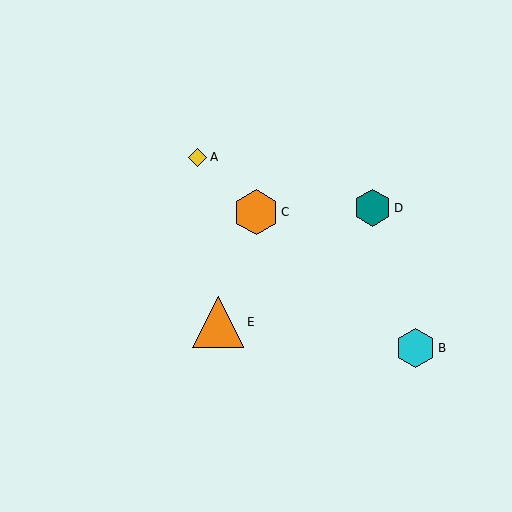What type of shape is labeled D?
Shape D is a teal hexagon.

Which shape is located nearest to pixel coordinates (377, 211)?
The teal hexagon (labeled D) at (372, 208) is nearest to that location.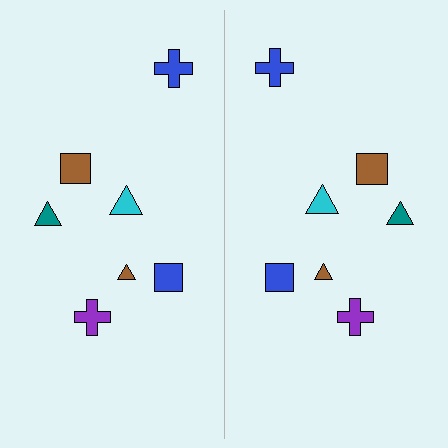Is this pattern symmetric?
Yes, this pattern has bilateral (reflection) symmetry.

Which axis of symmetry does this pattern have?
The pattern has a vertical axis of symmetry running through the center of the image.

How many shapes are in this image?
There are 14 shapes in this image.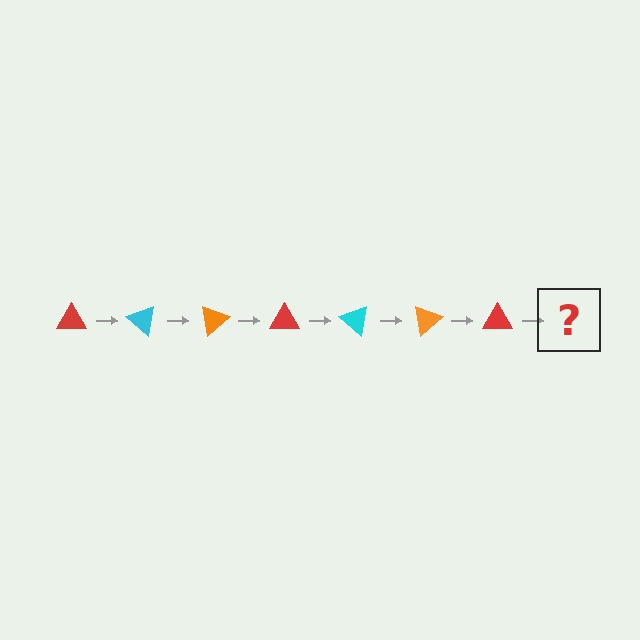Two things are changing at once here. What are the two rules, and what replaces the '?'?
The two rules are that it rotates 40 degrees each step and the color cycles through red, cyan, and orange. The '?' should be a cyan triangle, rotated 280 degrees from the start.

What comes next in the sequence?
The next element should be a cyan triangle, rotated 280 degrees from the start.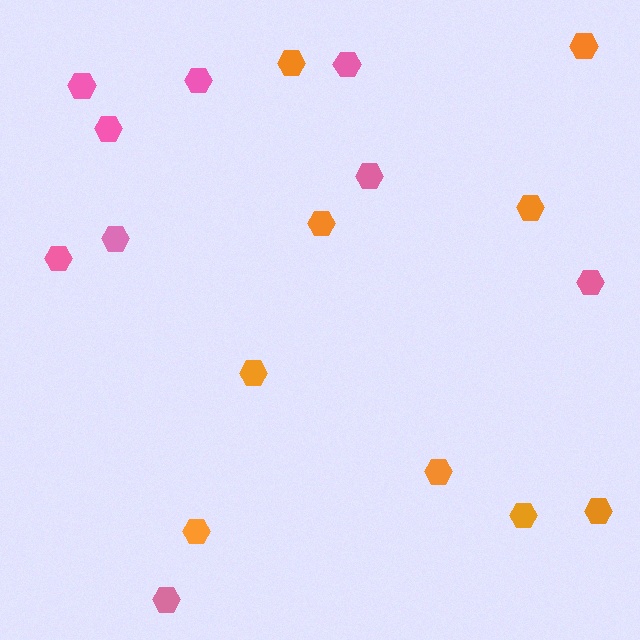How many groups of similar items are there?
There are 2 groups: one group of pink hexagons (9) and one group of orange hexagons (9).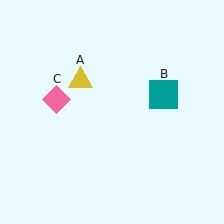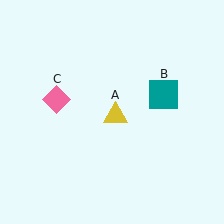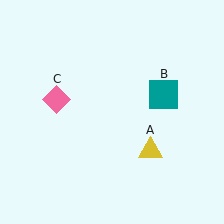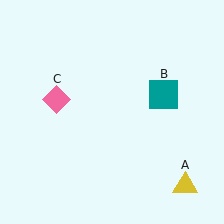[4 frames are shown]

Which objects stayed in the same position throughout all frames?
Teal square (object B) and pink diamond (object C) remained stationary.